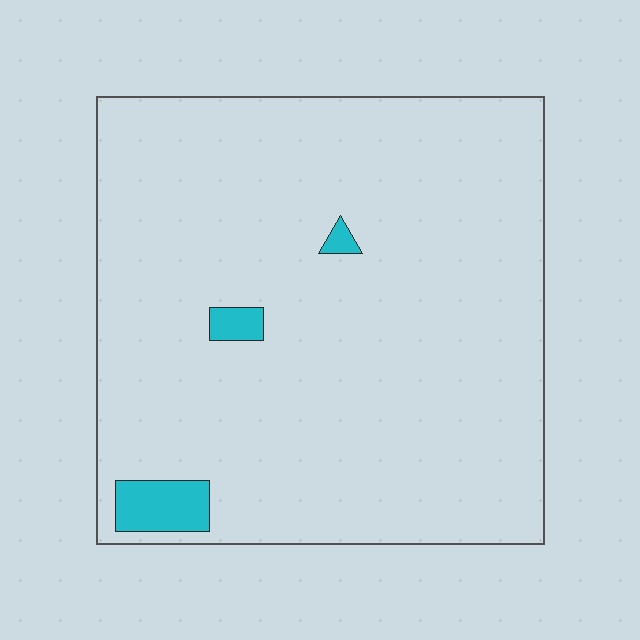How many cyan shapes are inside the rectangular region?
3.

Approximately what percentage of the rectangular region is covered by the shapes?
Approximately 5%.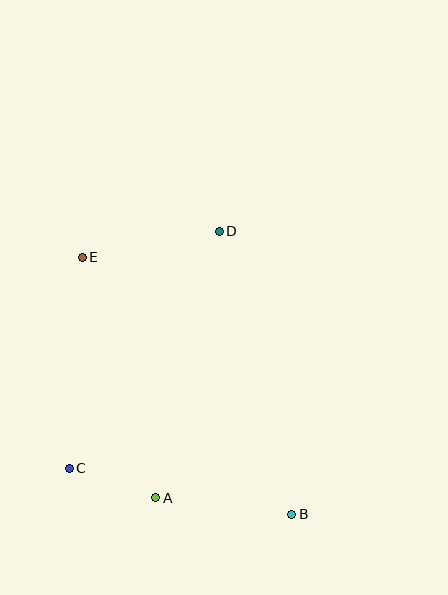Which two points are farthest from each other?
Points B and E are farthest from each other.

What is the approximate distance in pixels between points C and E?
The distance between C and E is approximately 212 pixels.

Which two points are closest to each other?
Points A and C are closest to each other.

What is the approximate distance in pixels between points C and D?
The distance between C and D is approximately 281 pixels.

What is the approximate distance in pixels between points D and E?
The distance between D and E is approximately 140 pixels.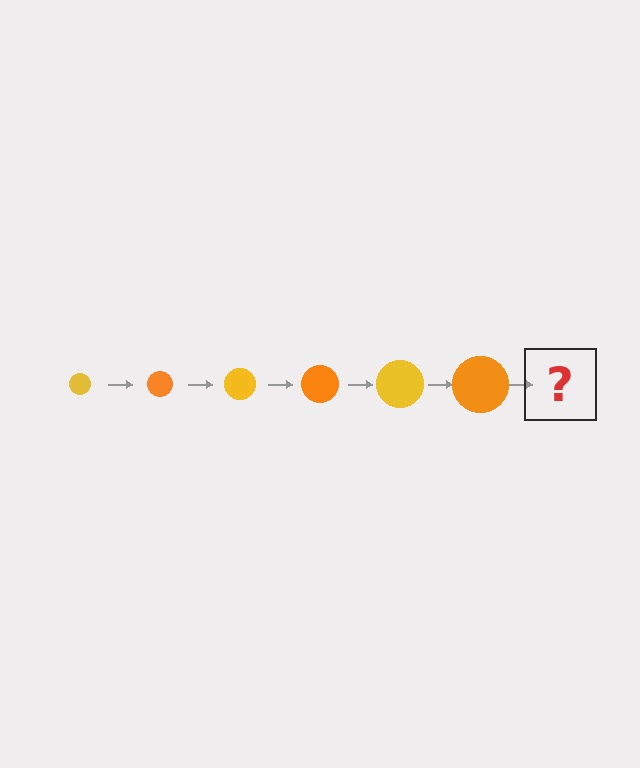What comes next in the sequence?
The next element should be a yellow circle, larger than the previous one.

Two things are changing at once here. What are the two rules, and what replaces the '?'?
The two rules are that the circle grows larger each step and the color cycles through yellow and orange. The '?' should be a yellow circle, larger than the previous one.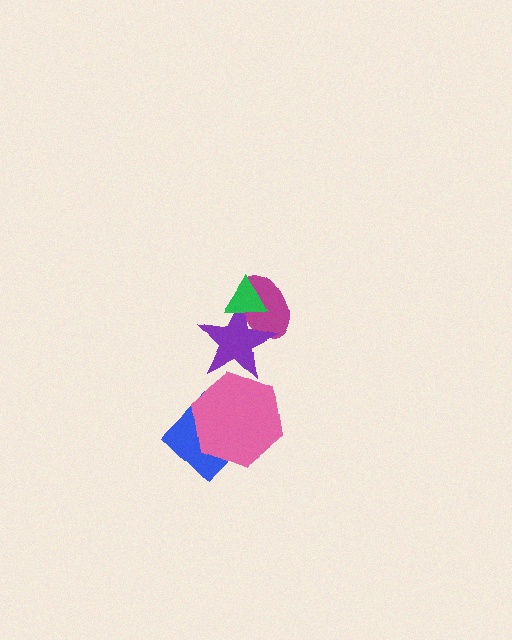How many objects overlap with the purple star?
3 objects overlap with the purple star.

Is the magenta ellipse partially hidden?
Yes, it is partially covered by another shape.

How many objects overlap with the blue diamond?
1 object overlaps with the blue diamond.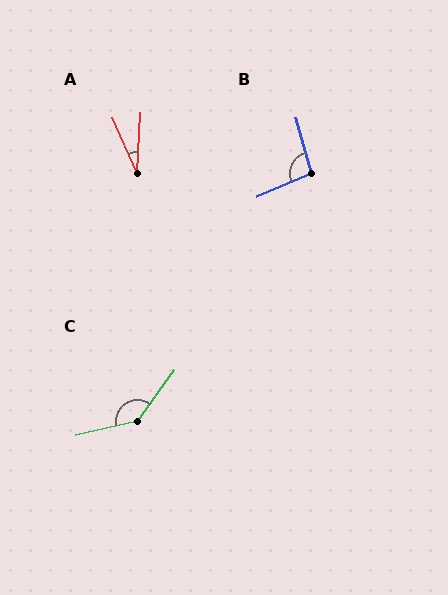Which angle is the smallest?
A, at approximately 26 degrees.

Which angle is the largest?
C, at approximately 139 degrees.